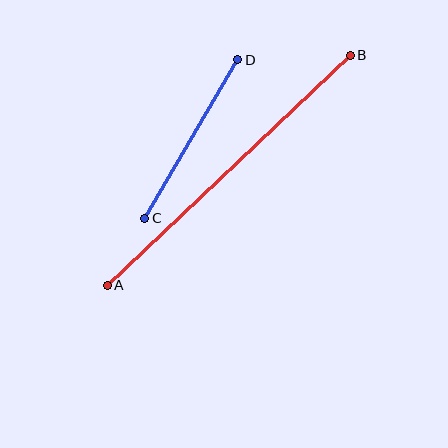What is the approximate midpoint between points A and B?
The midpoint is at approximately (229, 170) pixels.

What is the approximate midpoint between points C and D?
The midpoint is at approximately (191, 139) pixels.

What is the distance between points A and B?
The distance is approximately 335 pixels.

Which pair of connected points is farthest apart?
Points A and B are farthest apart.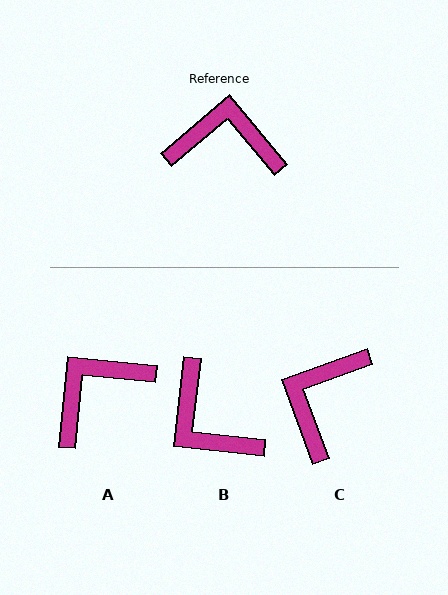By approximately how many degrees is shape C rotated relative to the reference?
Approximately 70 degrees counter-clockwise.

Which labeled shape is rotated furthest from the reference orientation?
B, about 134 degrees away.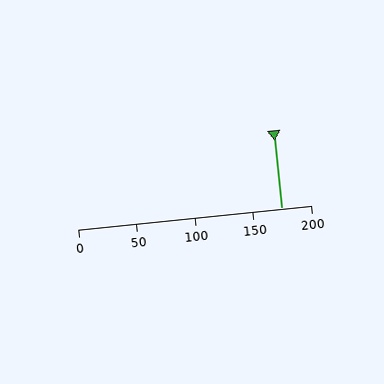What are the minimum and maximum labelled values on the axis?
The axis runs from 0 to 200.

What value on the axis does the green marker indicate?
The marker indicates approximately 175.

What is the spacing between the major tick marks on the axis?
The major ticks are spaced 50 apart.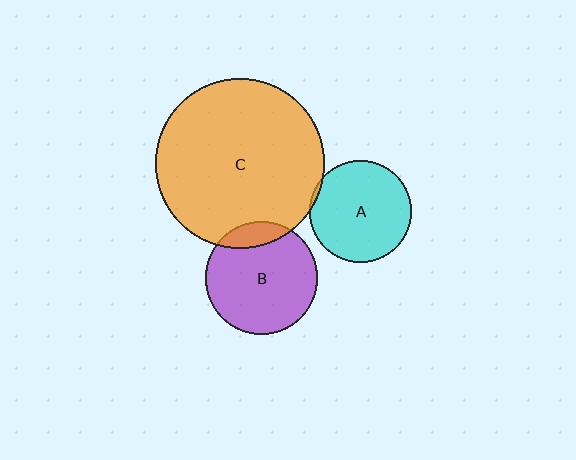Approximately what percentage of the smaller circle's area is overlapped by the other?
Approximately 5%.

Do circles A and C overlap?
Yes.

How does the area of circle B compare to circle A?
Approximately 1.2 times.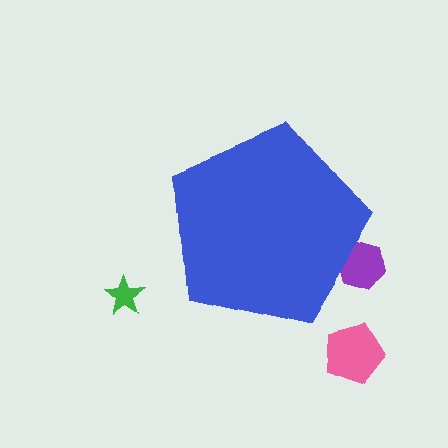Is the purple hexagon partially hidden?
Yes, the purple hexagon is partially hidden behind the blue pentagon.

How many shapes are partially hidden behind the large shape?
1 shape is partially hidden.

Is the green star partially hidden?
No, the green star is fully visible.